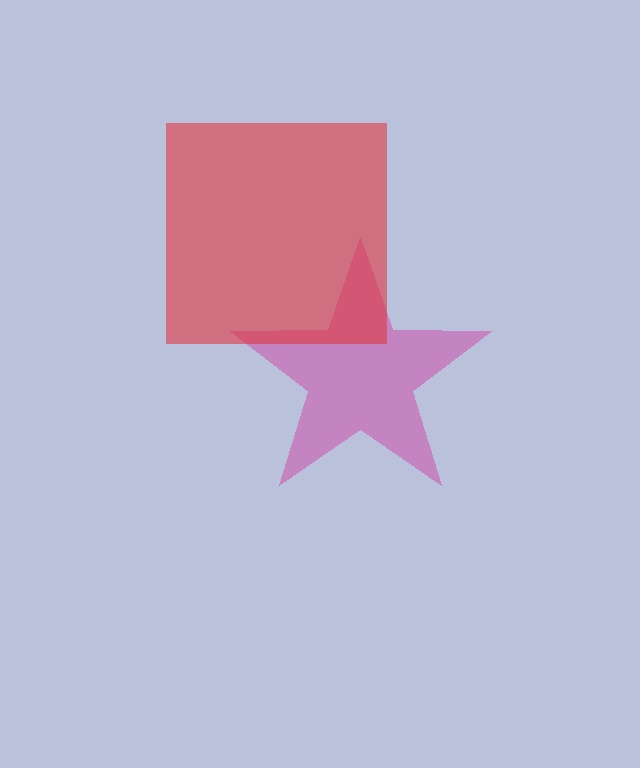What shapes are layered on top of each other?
The layered shapes are: a magenta star, a red square.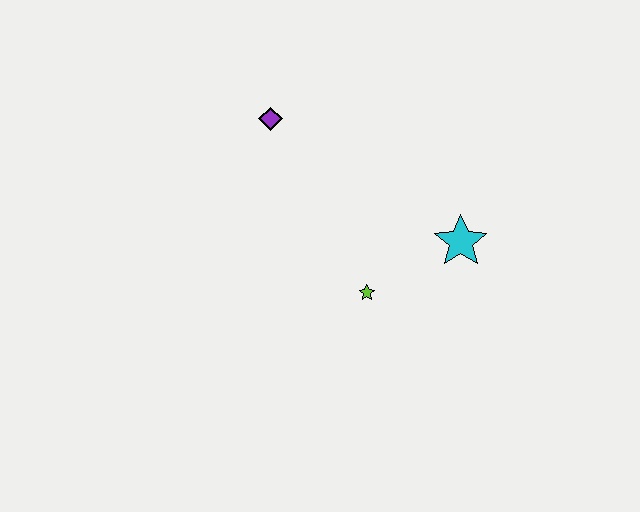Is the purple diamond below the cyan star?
No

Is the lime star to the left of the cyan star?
Yes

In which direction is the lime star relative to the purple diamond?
The lime star is below the purple diamond.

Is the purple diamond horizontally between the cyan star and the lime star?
No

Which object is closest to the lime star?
The cyan star is closest to the lime star.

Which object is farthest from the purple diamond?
The cyan star is farthest from the purple diamond.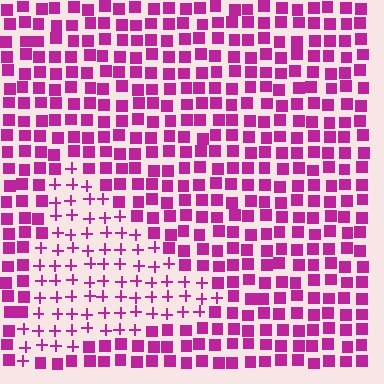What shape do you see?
I see a triangle.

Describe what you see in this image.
The image is filled with small magenta elements arranged in a uniform grid. A triangle-shaped region contains plus signs, while the surrounding area contains squares. The boundary is defined purely by the change in element shape.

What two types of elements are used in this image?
The image uses plus signs inside the triangle region and squares outside it.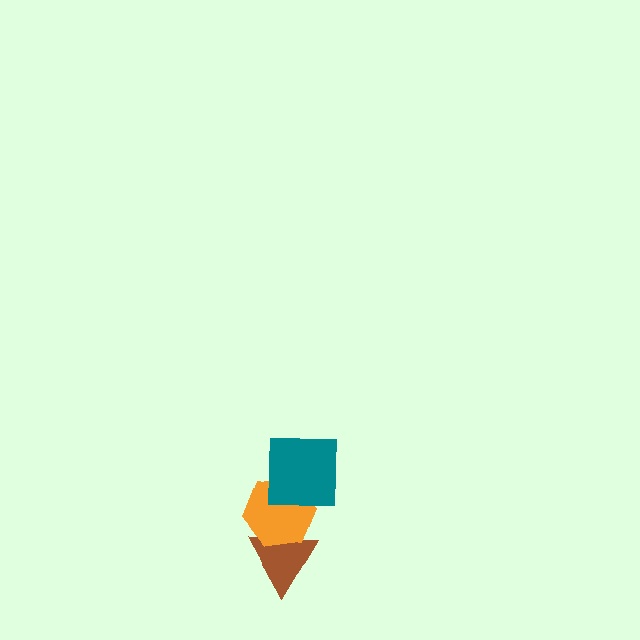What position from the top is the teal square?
The teal square is 1st from the top.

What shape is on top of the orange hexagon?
The teal square is on top of the orange hexagon.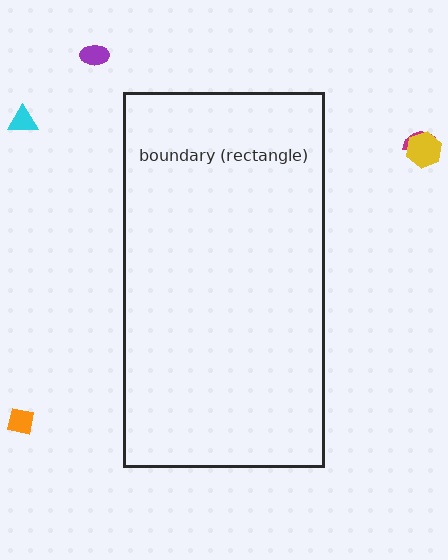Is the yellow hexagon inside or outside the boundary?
Outside.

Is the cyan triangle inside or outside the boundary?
Outside.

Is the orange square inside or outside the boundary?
Outside.